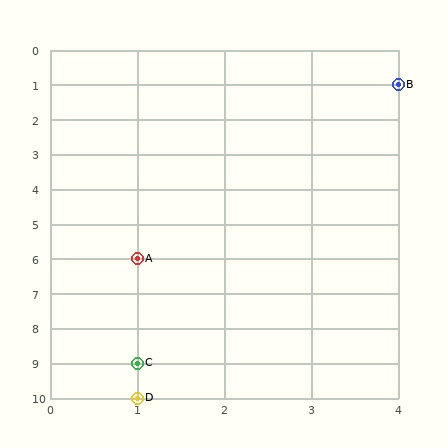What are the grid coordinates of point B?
Point B is at grid coordinates (4, 1).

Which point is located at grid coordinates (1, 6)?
Point A is at (1, 6).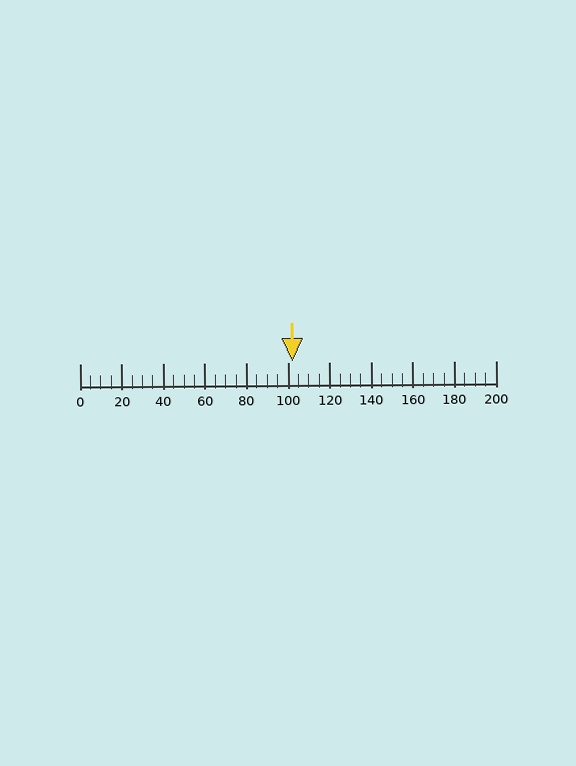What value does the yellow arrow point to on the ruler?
The yellow arrow points to approximately 102.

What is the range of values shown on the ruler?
The ruler shows values from 0 to 200.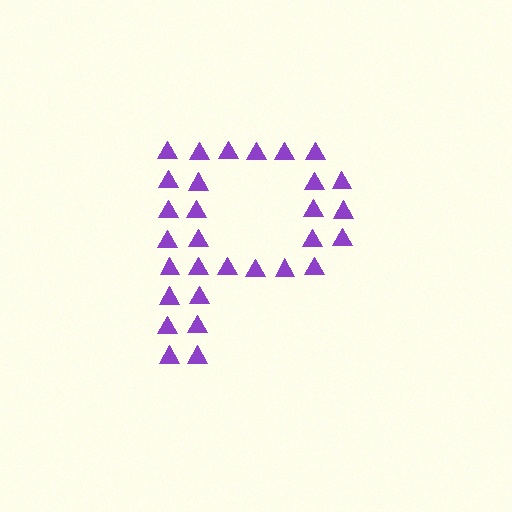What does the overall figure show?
The overall figure shows the letter P.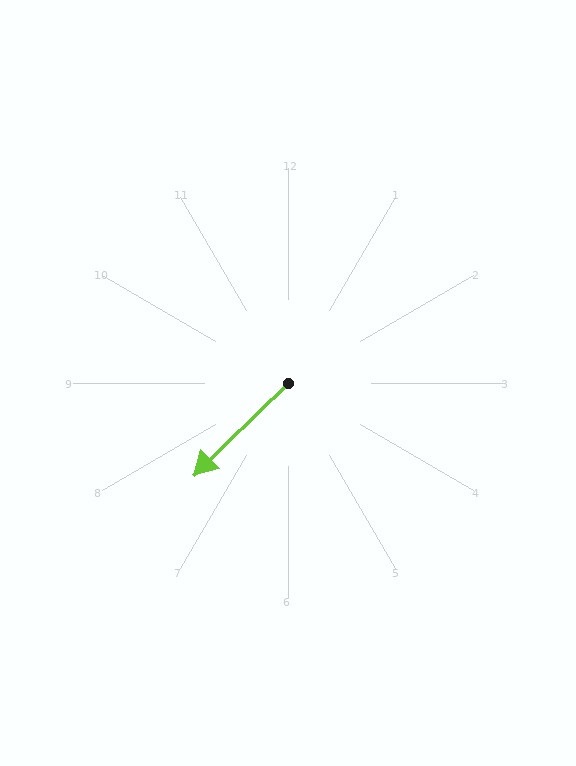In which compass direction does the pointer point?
Southwest.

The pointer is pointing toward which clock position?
Roughly 8 o'clock.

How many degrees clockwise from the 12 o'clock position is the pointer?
Approximately 226 degrees.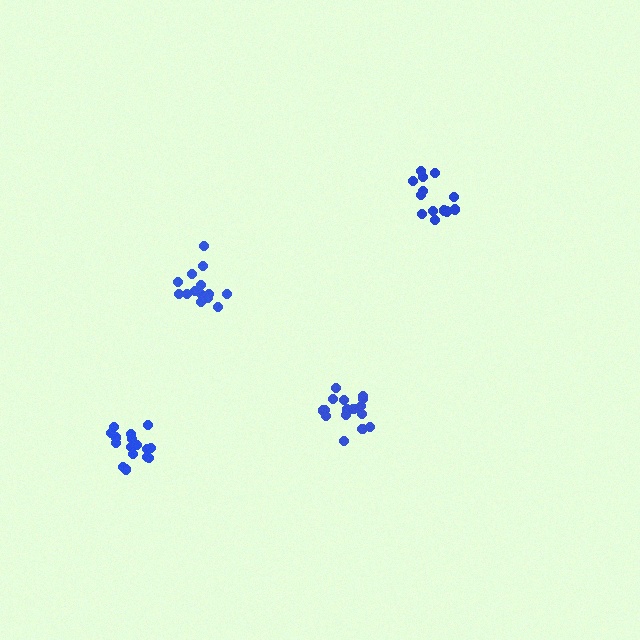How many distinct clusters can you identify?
There are 4 distinct clusters.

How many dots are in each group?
Group 1: 16 dots, Group 2: 16 dots, Group 3: 15 dots, Group 4: 13 dots (60 total).